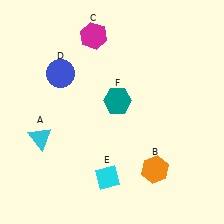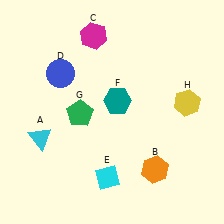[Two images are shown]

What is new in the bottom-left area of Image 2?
A green pentagon (G) was added in the bottom-left area of Image 2.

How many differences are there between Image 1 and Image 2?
There are 2 differences between the two images.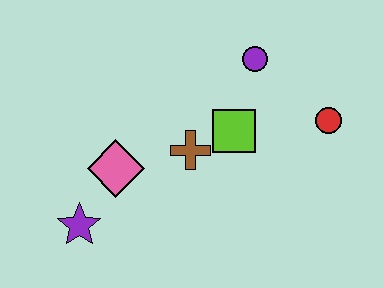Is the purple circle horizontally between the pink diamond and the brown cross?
No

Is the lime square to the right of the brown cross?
Yes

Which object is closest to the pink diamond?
The purple star is closest to the pink diamond.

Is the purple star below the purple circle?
Yes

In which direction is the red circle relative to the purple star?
The red circle is to the right of the purple star.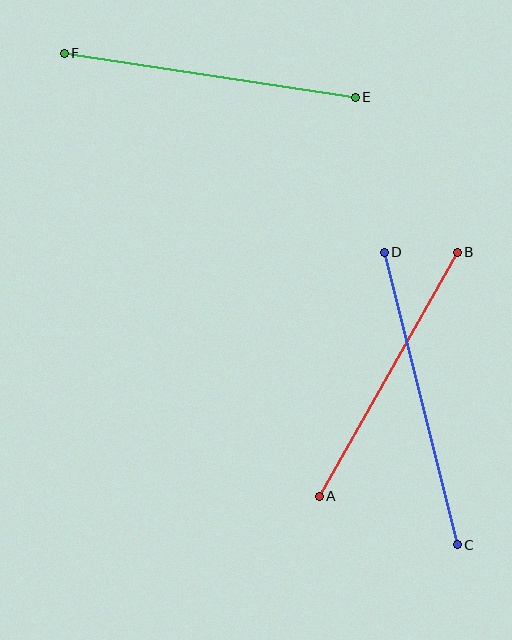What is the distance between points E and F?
The distance is approximately 294 pixels.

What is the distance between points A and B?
The distance is approximately 280 pixels.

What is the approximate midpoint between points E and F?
The midpoint is at approximately (210, 75) pixels.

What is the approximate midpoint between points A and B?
The midpoint is at approximately (388, 374) pixels.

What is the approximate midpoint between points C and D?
The midpoint is at approximately (421, 398) pixels.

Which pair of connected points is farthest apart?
Points C and D are farthest apart.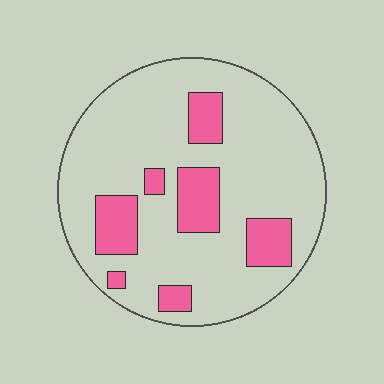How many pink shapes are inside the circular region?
7.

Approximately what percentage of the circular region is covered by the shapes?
Approximately 20%.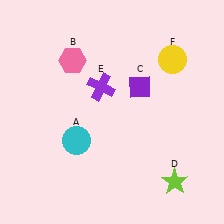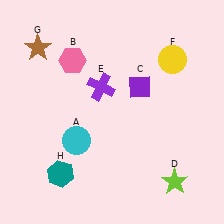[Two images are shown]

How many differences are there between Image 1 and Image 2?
There are 2 differences between the two images.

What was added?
A brown star (G), a teal hexagon (H) were added in Image 2.